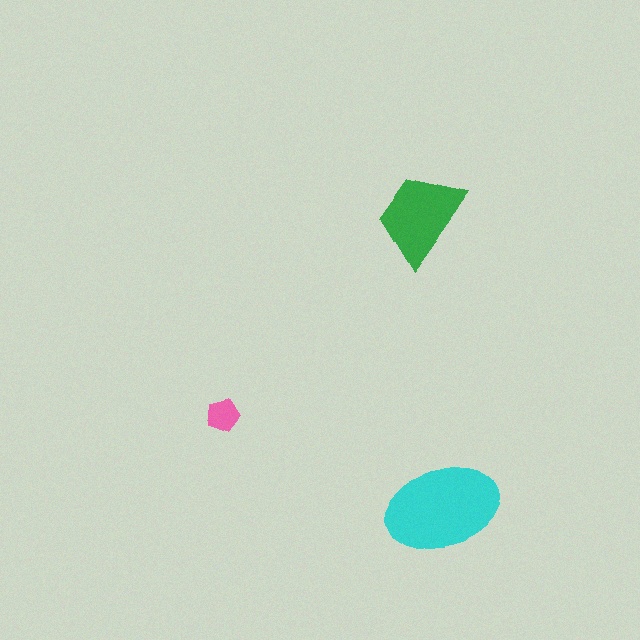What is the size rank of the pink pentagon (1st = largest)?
3rd.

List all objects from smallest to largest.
The pink pentagon, the green trapezoid, the cyan ellipse.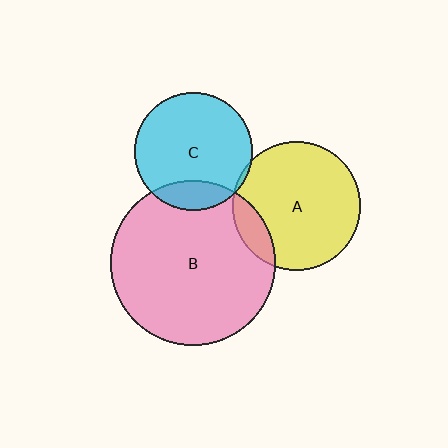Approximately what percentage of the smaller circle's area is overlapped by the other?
Approximately 15%.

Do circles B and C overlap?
Yes.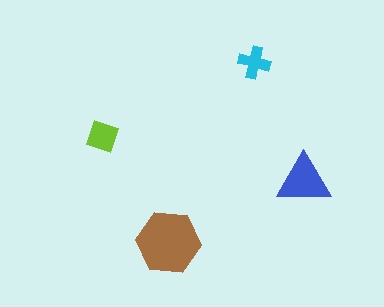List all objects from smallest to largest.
The cyan cross, the lime diamond, the blue triangle, the brown hexagon.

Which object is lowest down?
The brown hexagon is bottommost.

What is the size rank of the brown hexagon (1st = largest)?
1st.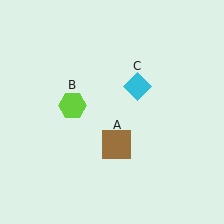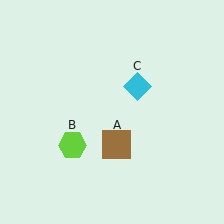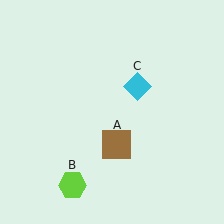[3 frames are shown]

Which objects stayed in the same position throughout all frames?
Brown square (object A) and cyan diamond (object C) remained stationary.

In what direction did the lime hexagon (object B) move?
The lime hexagon (object B) moved down.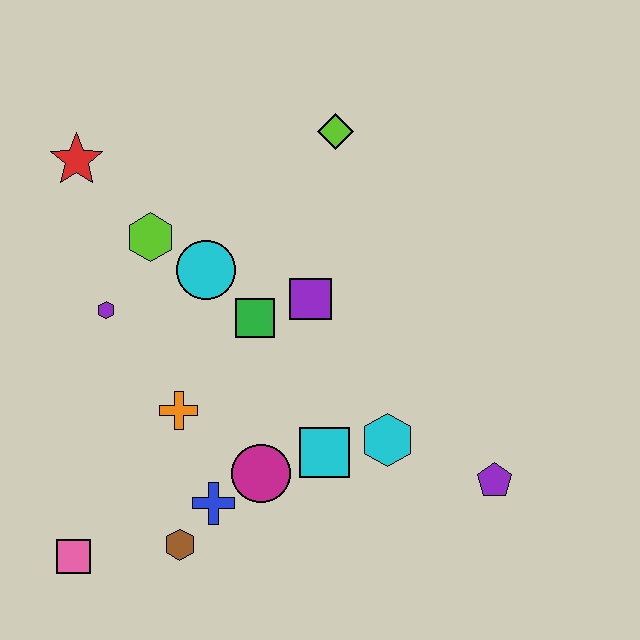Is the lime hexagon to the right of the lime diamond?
No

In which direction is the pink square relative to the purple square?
The pink square is below the purple square.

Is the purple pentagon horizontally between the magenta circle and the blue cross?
No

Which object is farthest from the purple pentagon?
The red star is farthest from the purple pentagon.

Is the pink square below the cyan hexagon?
Yes